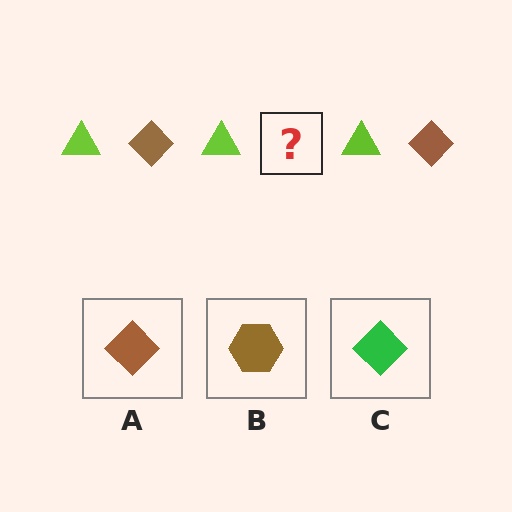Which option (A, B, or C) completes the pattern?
A.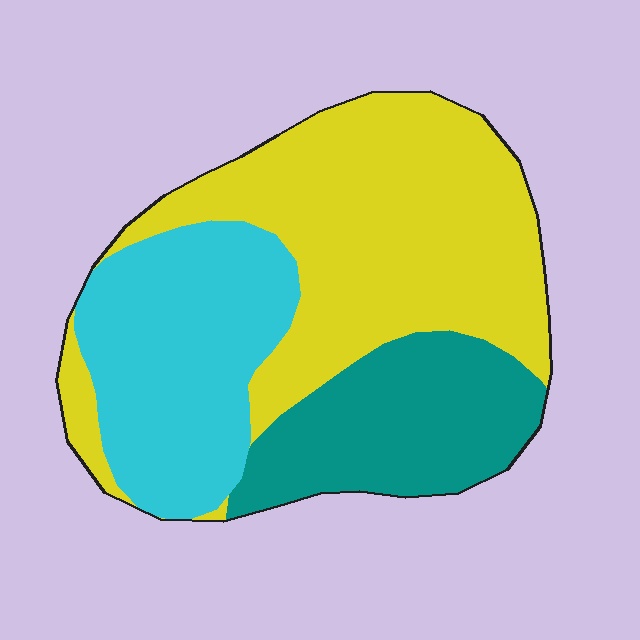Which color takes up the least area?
Teal, at roughly 25%.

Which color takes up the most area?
Yellow, at roughly 50%.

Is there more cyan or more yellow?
Yellow.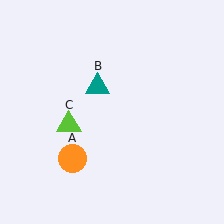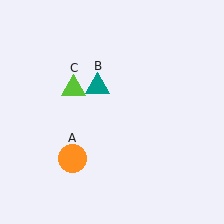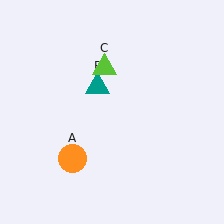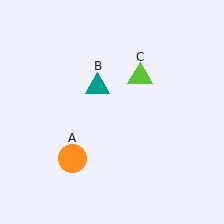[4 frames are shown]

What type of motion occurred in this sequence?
The lime triangle (object C) rotated clockwise around the center of the scene.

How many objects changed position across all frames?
1 object changed position: lime triangle (object C).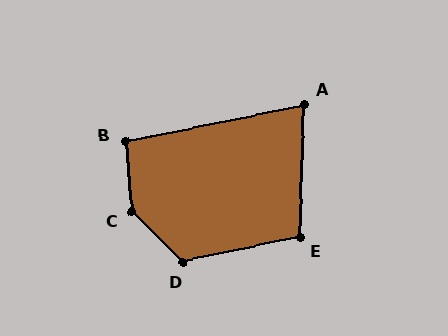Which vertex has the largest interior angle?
C, at approximately 139 degrees.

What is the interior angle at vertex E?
Approximately 104 degrees (obtuse).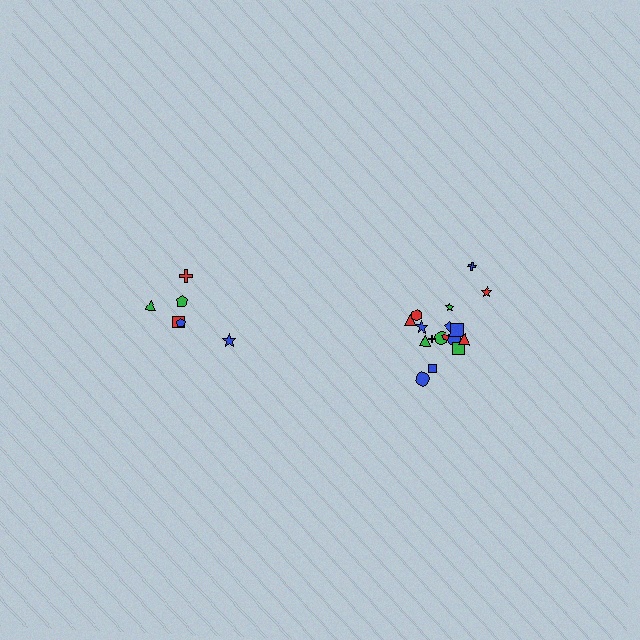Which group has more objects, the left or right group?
The right group.